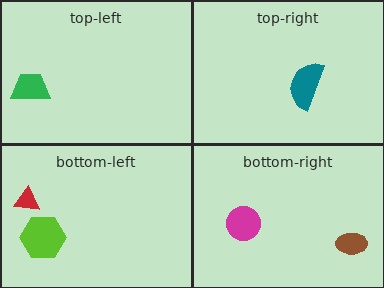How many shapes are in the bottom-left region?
2.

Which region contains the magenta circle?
The bottom-right region.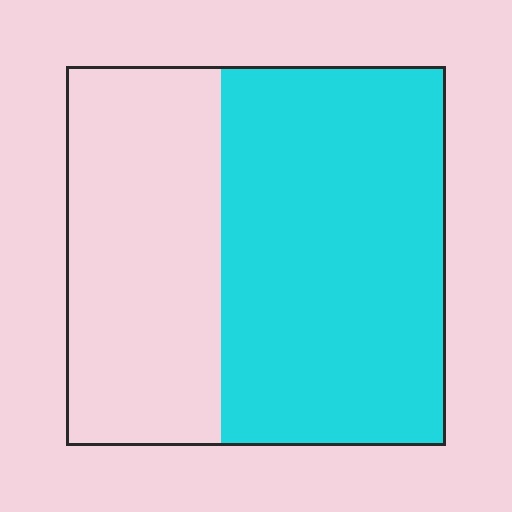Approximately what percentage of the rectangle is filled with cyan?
Approximately 60%.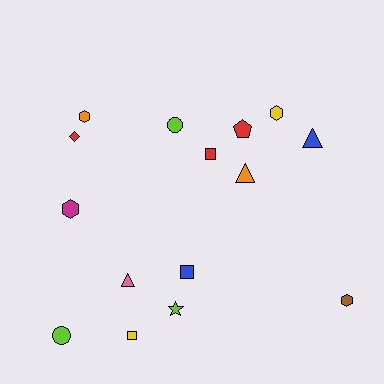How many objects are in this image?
There are 15 objects.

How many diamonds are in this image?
There is 1 diamond.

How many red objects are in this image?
There are 3 red objects.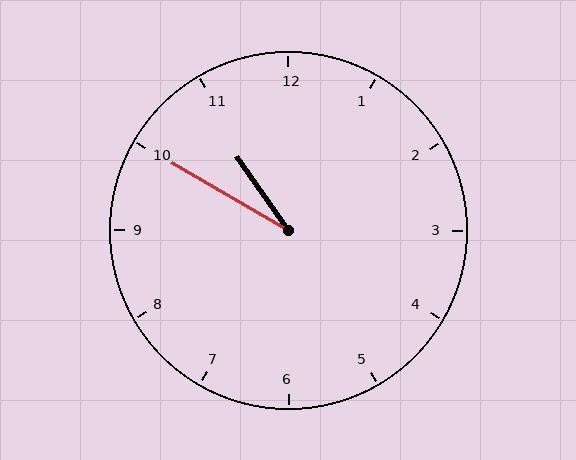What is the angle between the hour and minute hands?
Approximately 25 degrees.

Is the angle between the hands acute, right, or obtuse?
It is acute.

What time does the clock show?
10:50.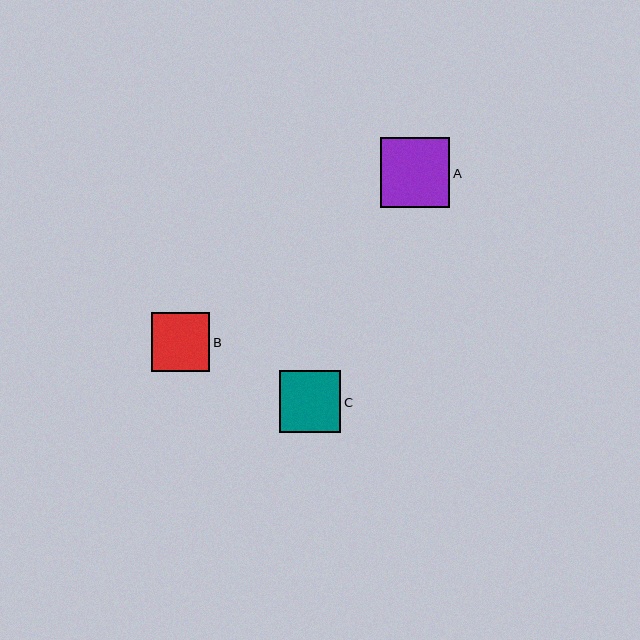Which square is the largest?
Square A is the largest with a size of approximately 70 pixels.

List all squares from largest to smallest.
From largest to smallest: A, C, B.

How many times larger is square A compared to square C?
Square A is approximately 1.1 times the size of square C.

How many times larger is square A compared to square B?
Square A is approximately 1.2 times the size of square B.